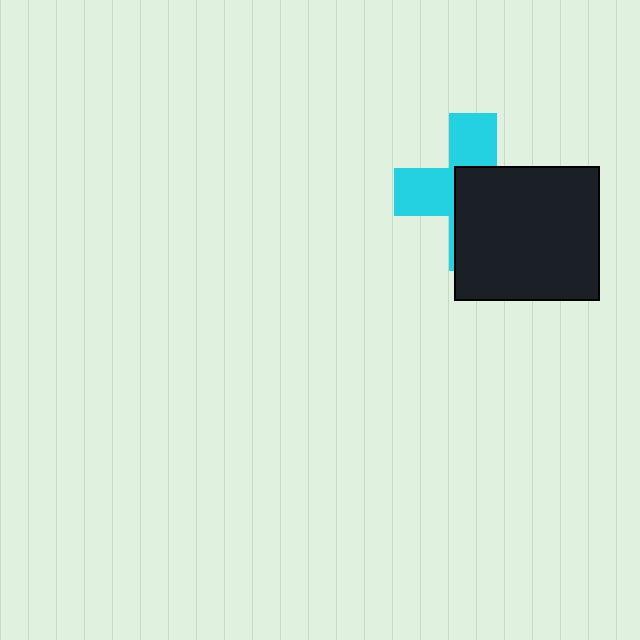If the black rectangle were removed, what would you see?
You would see the complete cyan cross.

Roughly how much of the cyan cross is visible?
A small part of it is visible (roughly 44%).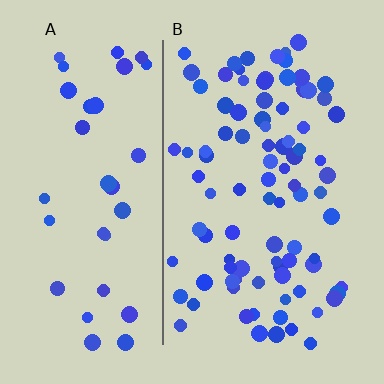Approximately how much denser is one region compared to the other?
Approximately 2.5× — region B over region A.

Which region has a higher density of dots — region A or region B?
B (the right).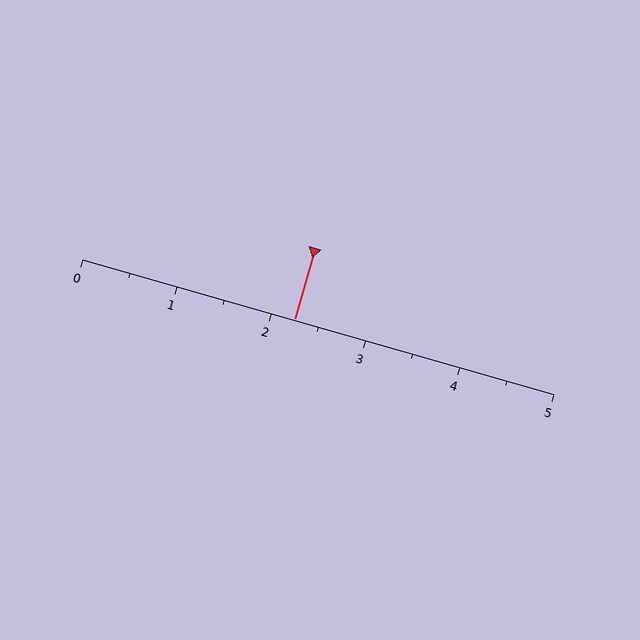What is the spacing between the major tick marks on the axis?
The major ticks are spaced 1 apart.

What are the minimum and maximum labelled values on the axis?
The axis runs from 0 to 5.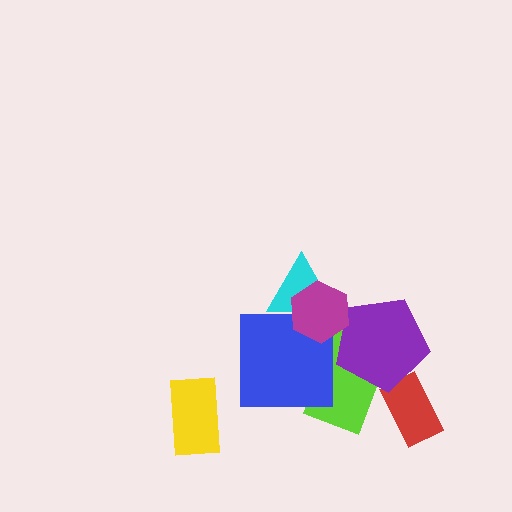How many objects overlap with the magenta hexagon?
4 objects overlap with the magenta hexagon.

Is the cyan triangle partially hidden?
Yes, it is partially covered by another shape.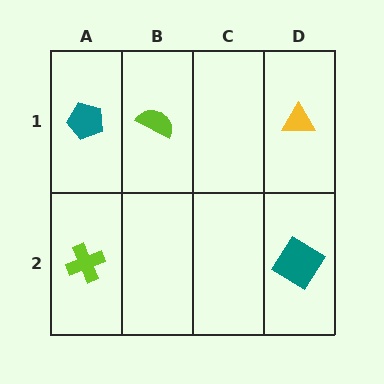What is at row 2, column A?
A lime cross.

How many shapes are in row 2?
2 shapes.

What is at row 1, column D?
A yellow triangle.